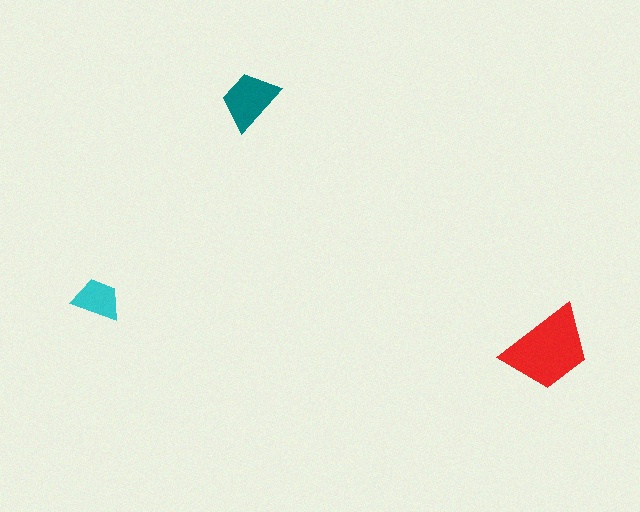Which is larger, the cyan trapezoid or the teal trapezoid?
The teal one.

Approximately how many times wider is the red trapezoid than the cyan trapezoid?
About 2 times wider.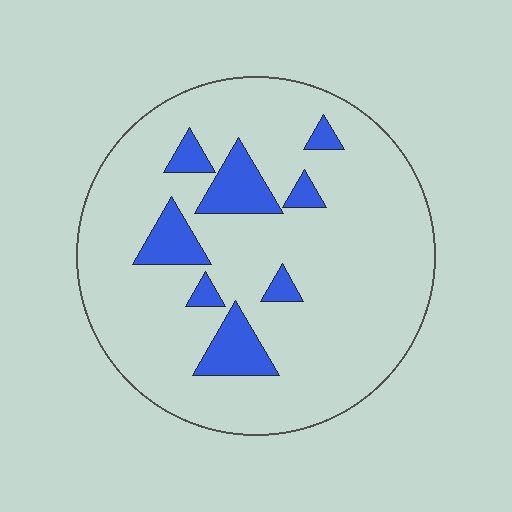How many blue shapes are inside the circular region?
8.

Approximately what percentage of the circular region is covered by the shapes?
Approximately 15%.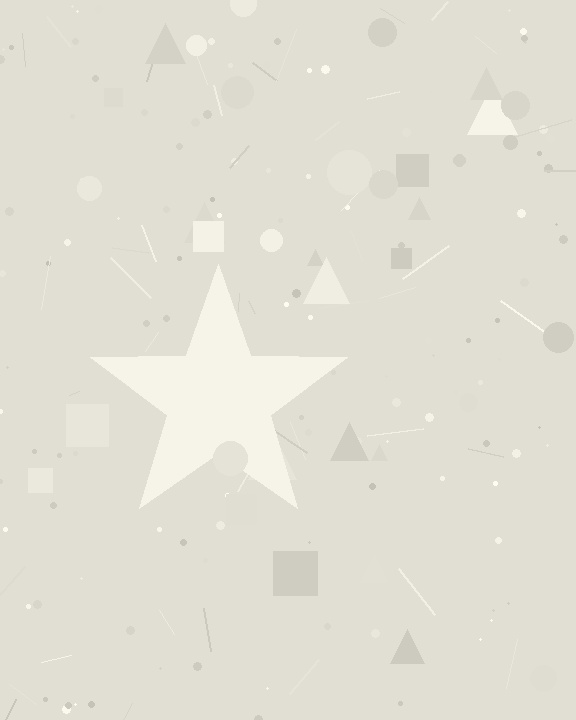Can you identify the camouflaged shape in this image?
The camouflaged shape is a star.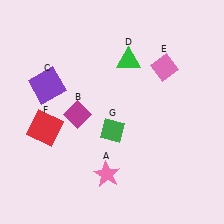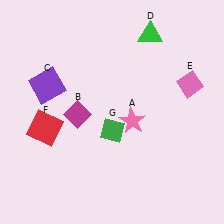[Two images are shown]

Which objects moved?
The objects that moved are: the pink star (A), the green triangle (D), the pink diamond (E).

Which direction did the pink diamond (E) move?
The pink diamond (E) moved right.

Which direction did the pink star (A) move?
The pink star (A) moved up.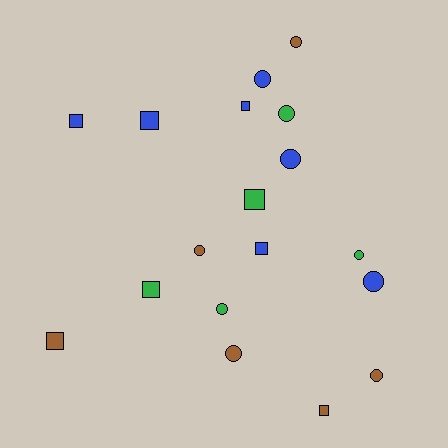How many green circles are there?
There are 3 green circles.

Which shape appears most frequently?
Circle, with 10 objects.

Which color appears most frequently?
Blue, with 7 objects.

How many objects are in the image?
There are 18 objects.